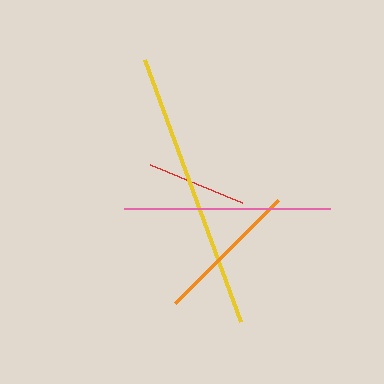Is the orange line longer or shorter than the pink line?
The pink line is longer than the orange line.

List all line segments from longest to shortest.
From longest to shortest: yellow, pink, orange, red.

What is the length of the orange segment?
The orange segment is approximately 146 pixels long.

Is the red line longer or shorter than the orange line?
The orange line is longer than the red line.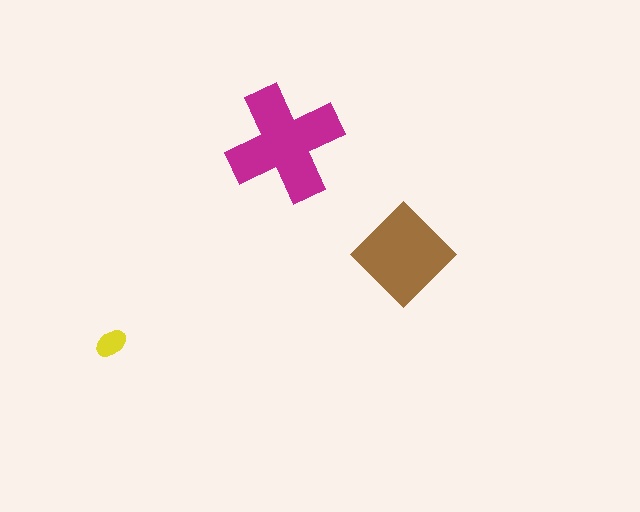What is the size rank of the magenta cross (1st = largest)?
1st.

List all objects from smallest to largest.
The yellow ellipse, the brown diamond, the magenta cross.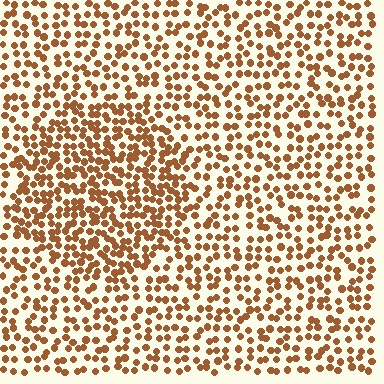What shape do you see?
I see a circle.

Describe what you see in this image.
The image contains small brown elements arranged at two different densities. A circle-shaped region is visible where the elements are more densely packed than the surrounding area.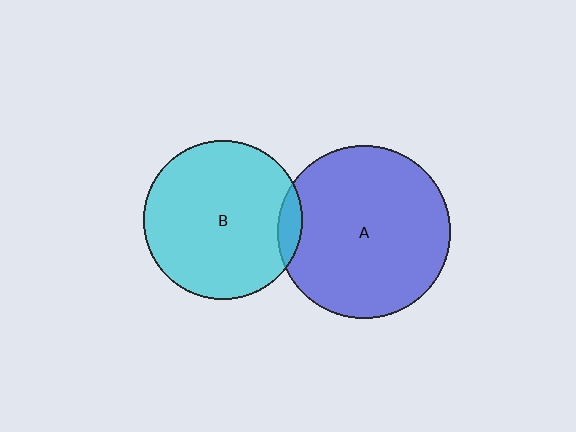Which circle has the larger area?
Circle A (blue).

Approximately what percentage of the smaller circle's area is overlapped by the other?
Approximately 5%.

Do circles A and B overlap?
Yes.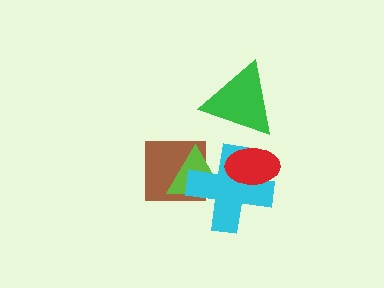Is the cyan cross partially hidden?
Yes, it is partially covered by another shape.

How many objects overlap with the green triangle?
0 objects overlap with the green triangle.